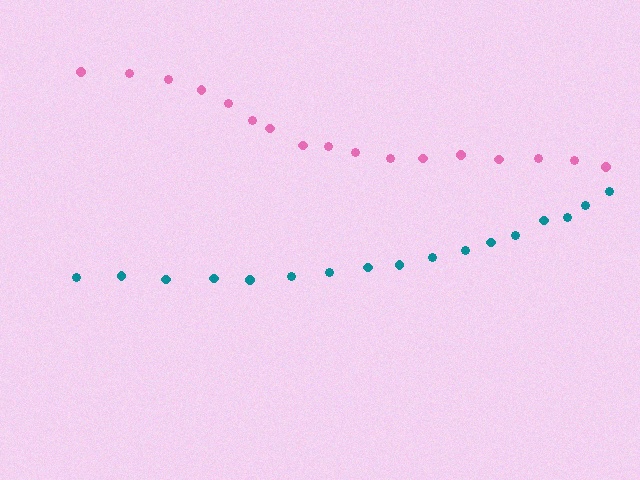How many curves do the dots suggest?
There are 2 distinct paths.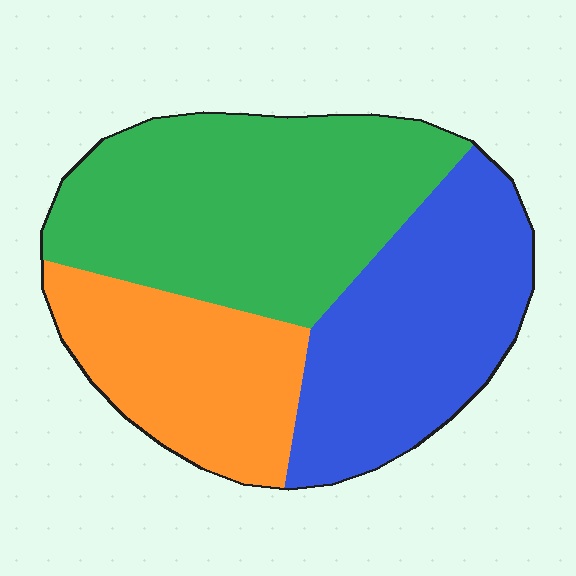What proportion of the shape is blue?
Blue covers 33% of the shape.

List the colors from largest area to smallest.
From largest to smallest: green, blue, orange.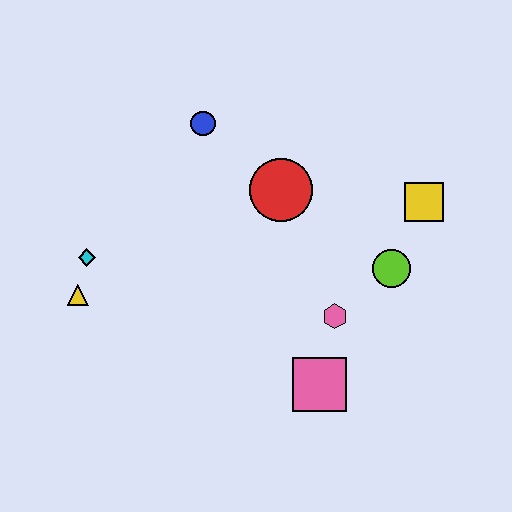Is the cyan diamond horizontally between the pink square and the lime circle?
No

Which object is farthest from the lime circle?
The yellow triangle is farthest from the lime circle.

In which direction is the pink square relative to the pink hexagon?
The pink square is below the pink hexagon.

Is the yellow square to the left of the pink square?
No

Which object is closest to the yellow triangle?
The cyan diamond is closest to the yellow triangle.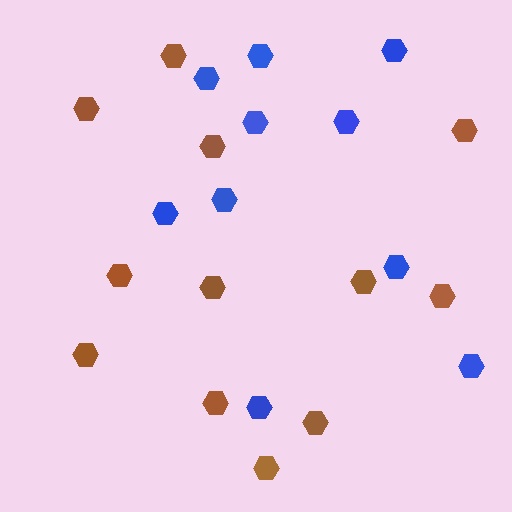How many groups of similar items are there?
There are 2 groups: one group of blue hexagons (10) and one group of brown hexagons (12).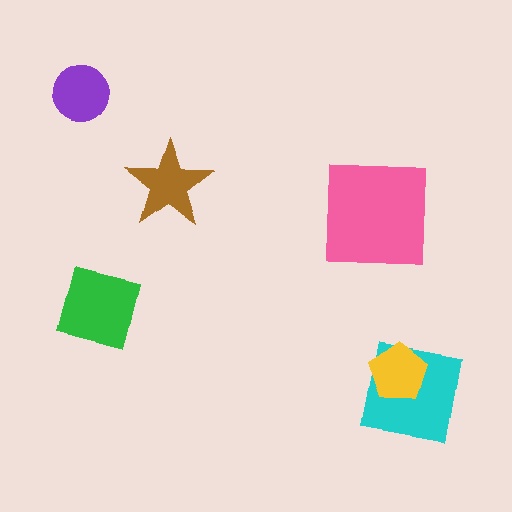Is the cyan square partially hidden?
Yes, it is partially covered by another shape.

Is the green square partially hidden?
No, no other shape covers it.